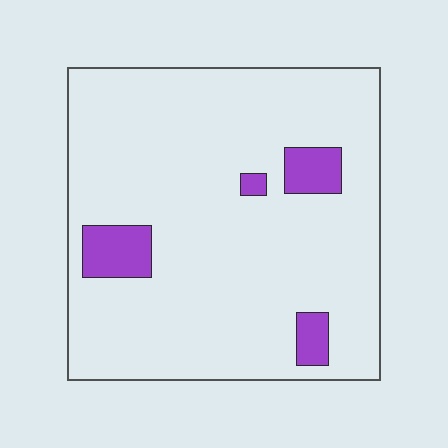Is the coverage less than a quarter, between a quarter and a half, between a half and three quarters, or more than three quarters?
Less than a quarter.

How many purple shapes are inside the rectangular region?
4.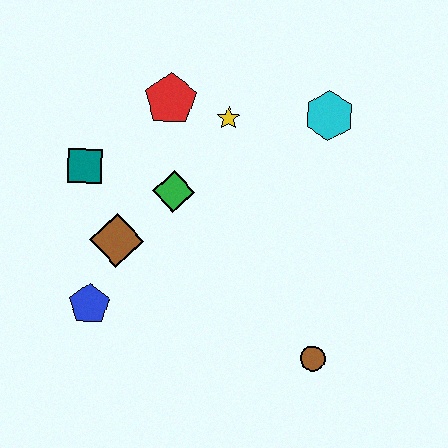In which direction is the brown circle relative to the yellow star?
The brown circle is below the yellow star.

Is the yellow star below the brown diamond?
No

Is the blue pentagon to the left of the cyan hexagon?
Yes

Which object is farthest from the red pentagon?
The brown circle is farthest from the red pentagon.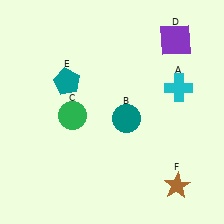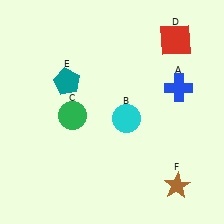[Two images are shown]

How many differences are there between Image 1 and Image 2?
There are 3 differences between the two images.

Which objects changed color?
A changed from cyan to blue. B changed from teal to cyan. D changed from purple to red.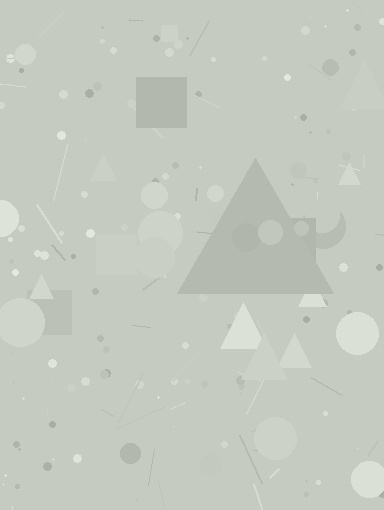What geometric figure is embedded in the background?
A triangle is embedded in the background.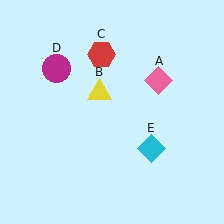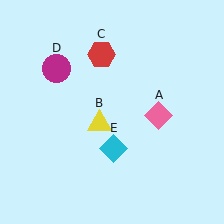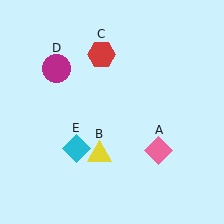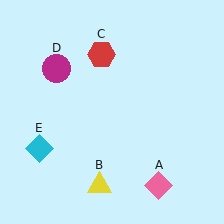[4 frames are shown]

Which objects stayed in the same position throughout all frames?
Red hexagon (object C) and magenta circle (object D) remained stationary.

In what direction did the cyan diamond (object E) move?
The cyan diamond (object E) moved left.